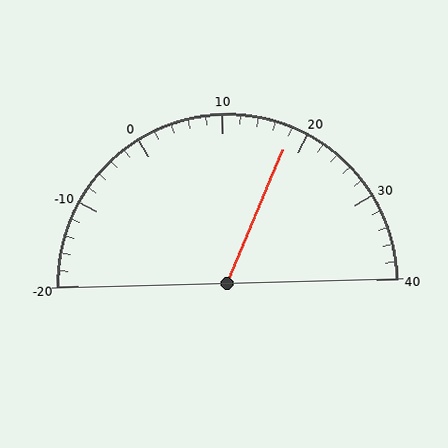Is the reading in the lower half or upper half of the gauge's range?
The reading is in the upper half of the range (-20 to 40).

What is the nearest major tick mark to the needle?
The nearest major tick mark is 20.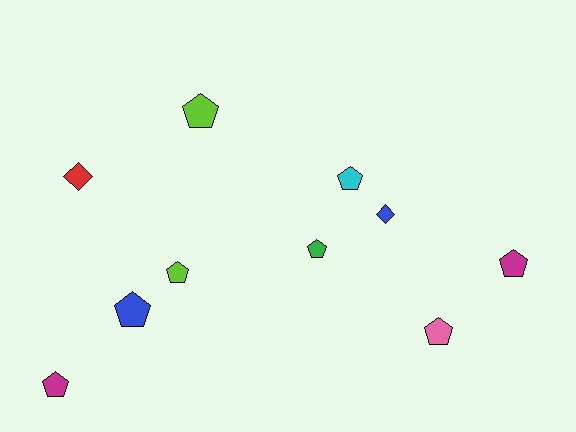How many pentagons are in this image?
There are 8 pentagons.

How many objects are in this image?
There are 10 objects.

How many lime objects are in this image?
There are 2 lime objects.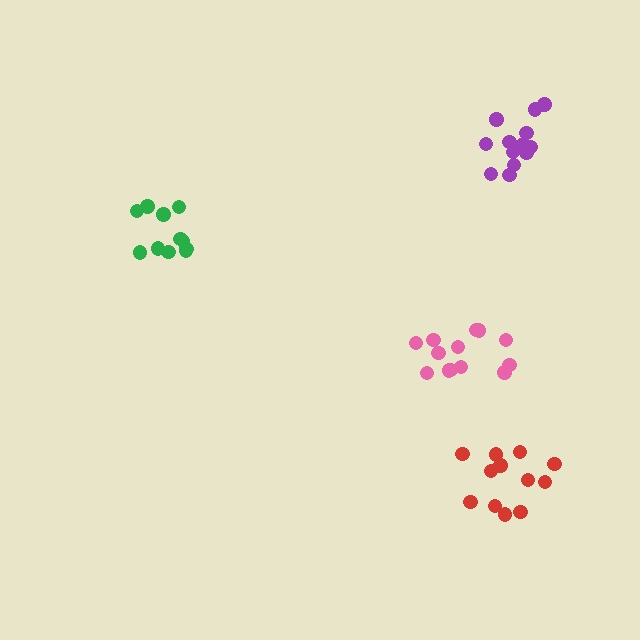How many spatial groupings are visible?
There are 4 spatial groupings.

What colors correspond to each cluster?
The clusters are colored: pink, green, purple, red.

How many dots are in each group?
Group 1: 13 dots, Group 2: 11 dots, Group 3: 13 dots, Group 4: 12 dots (49 total).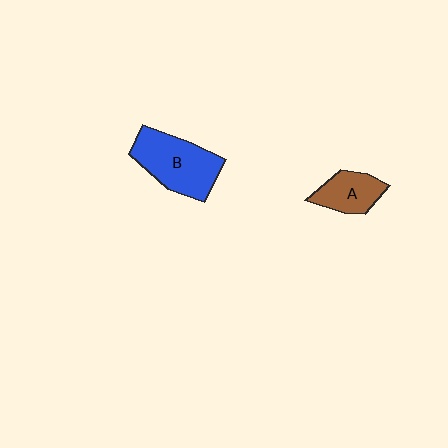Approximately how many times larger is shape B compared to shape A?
Approximately 1.8 times.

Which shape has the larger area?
Shape B (blue).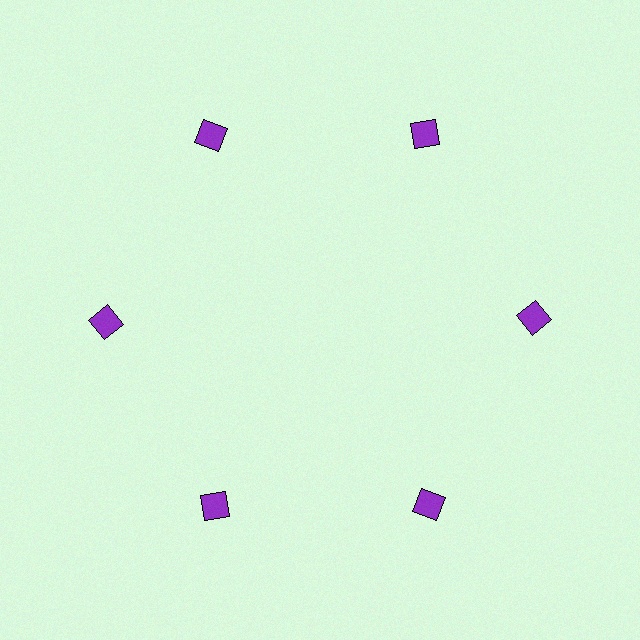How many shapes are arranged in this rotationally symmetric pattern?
There are 6 shapes, arranged in 6 groups of 1.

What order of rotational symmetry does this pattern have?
This pattern has 6-fold rotational symmetry.